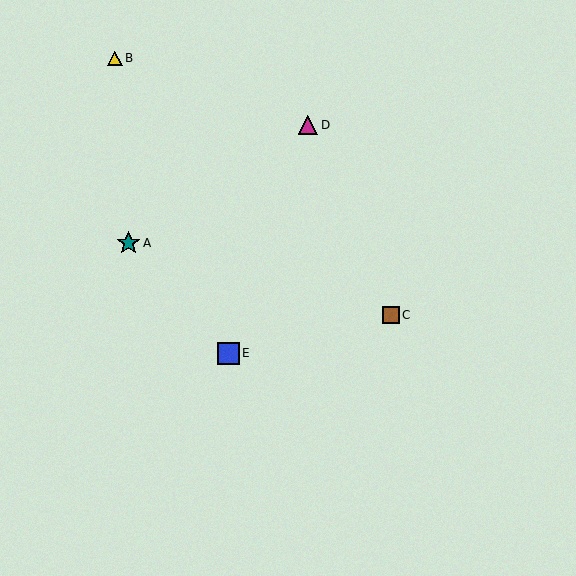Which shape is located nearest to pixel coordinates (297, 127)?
The magenta triangle (labeled D) at (308, 125) is nearest to that location.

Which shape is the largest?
The teal star (labeled A) is the largest.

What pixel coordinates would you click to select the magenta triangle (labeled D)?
Click at (308, 125) to select the magenta triangle D.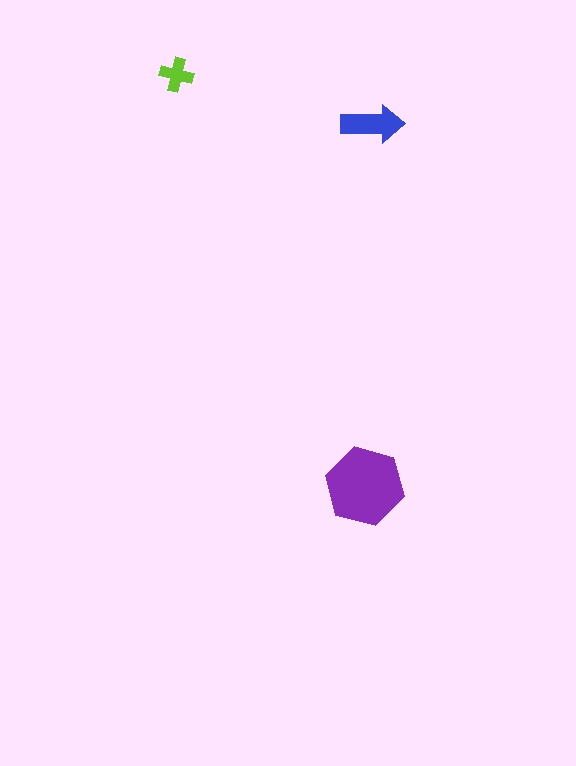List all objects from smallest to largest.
The lime cross, the blue arrow, the purple hexagon.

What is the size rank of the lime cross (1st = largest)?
3rd.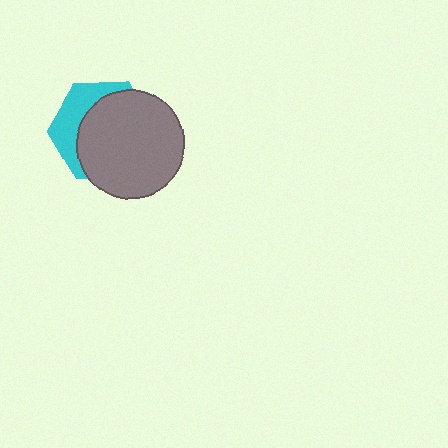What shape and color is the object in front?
The object in front is a gray circle.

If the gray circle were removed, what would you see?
You would see the complete cyan hexagon.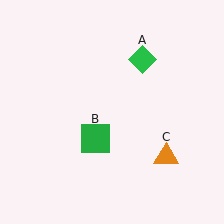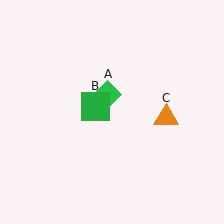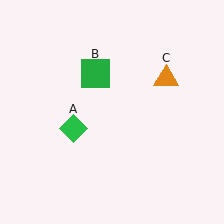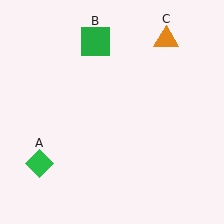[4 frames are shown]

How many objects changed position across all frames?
3 objects changed position: green diamond (object A), green square (object B), orange triangle (object C).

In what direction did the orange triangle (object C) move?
The orange triangle (object C) moved up.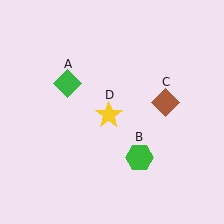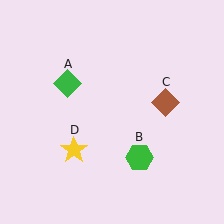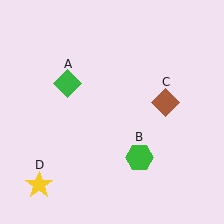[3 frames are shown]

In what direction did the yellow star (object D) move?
The yellow star (object D) moved down and to the left.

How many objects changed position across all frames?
1 object changed position: yellow star (object D).